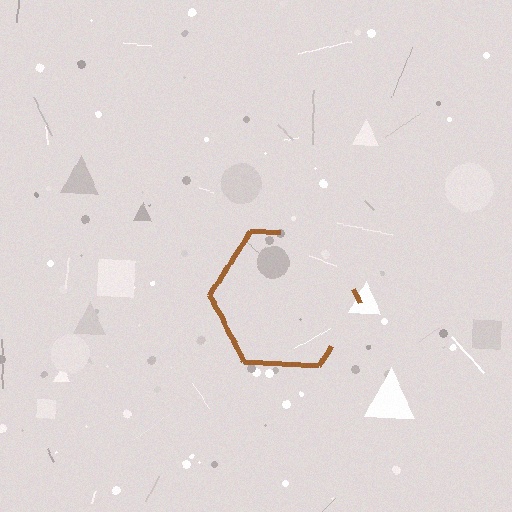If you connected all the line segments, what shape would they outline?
They would outline a hexagon.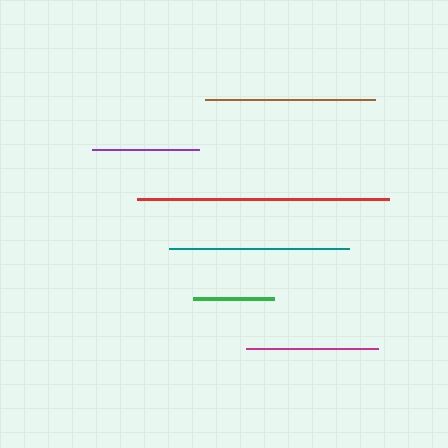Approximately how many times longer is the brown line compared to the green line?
The brown line is approximately 2.1 times the length of the green line.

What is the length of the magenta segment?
The magenta segment is approximately 132 pixels long.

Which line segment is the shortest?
The green line is the shortest at approximately 81 pixels.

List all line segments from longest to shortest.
From longest to shortest: red, teal, brown, magenta, purple, green.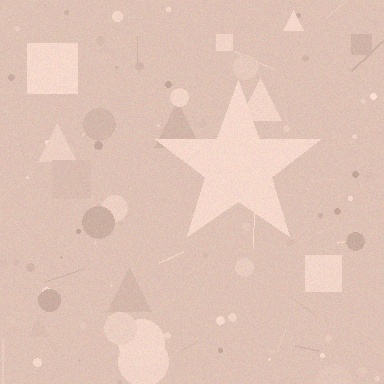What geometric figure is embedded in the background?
A star is embedded in the background.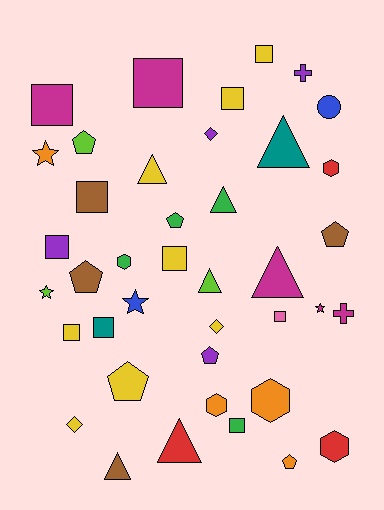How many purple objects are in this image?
There are 4 purple objects.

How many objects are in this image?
There are 40 objects.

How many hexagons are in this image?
There are 5 hexagons.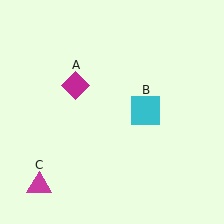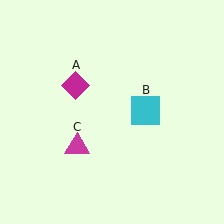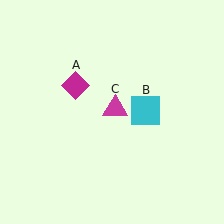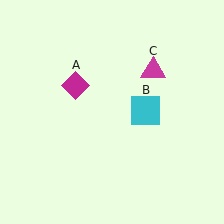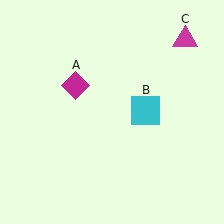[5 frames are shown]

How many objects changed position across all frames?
1 object changed position: magenta triangle (object C).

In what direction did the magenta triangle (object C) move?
The magenta triangle (object C) moved up and to the right.